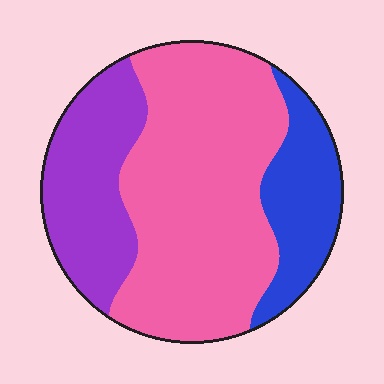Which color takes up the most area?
Pink, at roughly 55%.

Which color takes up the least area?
Blue, at roughly 20%.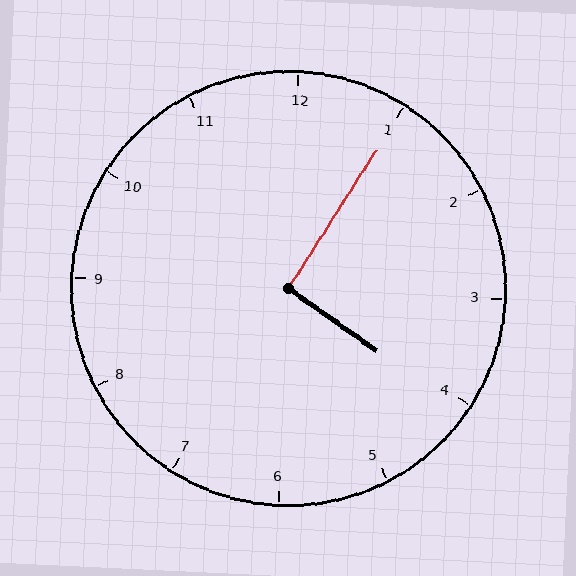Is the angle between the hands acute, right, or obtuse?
It is right.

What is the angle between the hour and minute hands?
Approximately 92 degrees.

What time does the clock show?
4:05.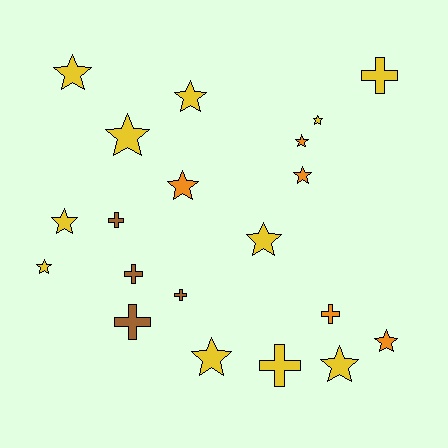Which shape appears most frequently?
Star, with 13 objects.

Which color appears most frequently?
Yellow, with 11 objects.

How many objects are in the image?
There are 20 objects.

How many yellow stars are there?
There are 9 yellow stars.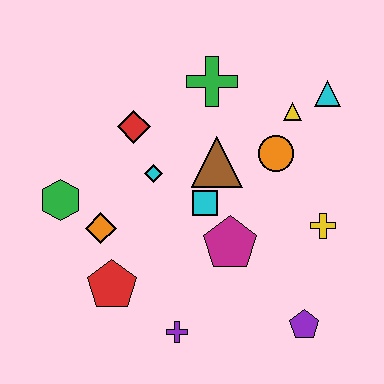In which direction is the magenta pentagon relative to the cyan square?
The magenta pentagon is below the cyan square.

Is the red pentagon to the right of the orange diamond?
Yes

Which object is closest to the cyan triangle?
The yellow triangle is closest to the cyan triangle.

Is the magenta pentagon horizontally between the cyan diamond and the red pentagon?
No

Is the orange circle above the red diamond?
No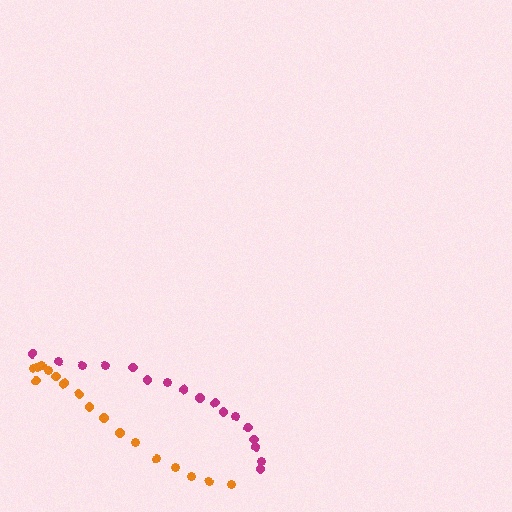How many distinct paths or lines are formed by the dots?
There are 2 distinct paths.